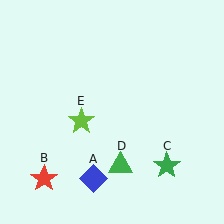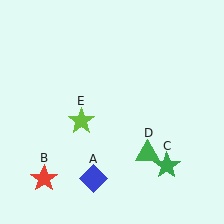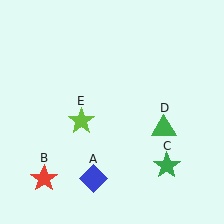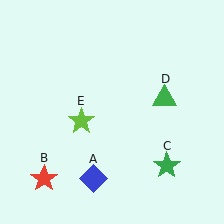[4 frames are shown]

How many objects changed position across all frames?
1 object changed position: green triangle (object D).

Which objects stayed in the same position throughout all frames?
Blue diamond (object A) and red star (object B) and green star (object C) and lime star (object E) remained stationary.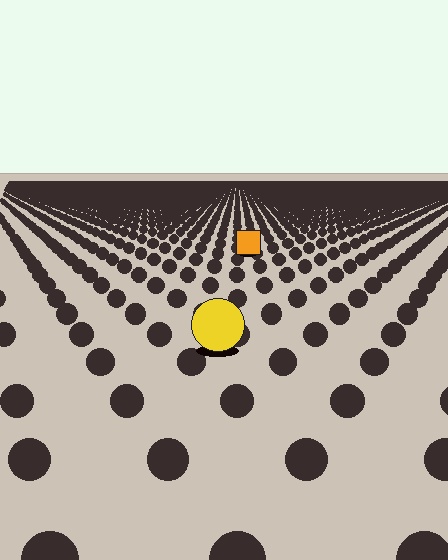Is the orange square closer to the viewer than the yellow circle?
No. The yellow circle is closer — you can tell from the texture gradient: the ground texture is coarser near it.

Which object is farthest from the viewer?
The orange square is farthest from the viewer. It appears smaller and the ground texture around it is denser.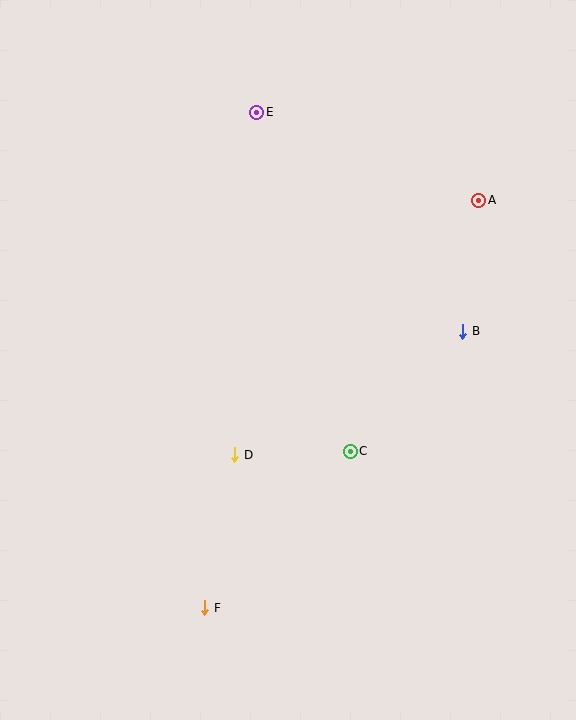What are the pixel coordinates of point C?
Point C is at (350, 451).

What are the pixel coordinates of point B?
Point B is at (463, 331).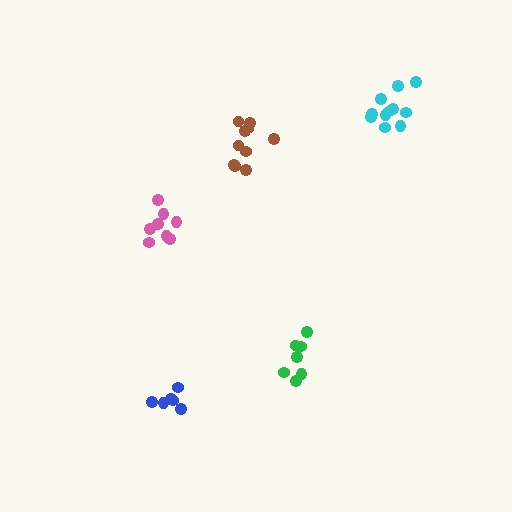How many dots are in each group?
Group 1: 8 dots, Group 2: 7 dots, Group 3: 10 dots, Group 4: 6 dots, Group 5: 11 dots (42 total).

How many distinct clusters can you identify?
There are 5 distinct clusters.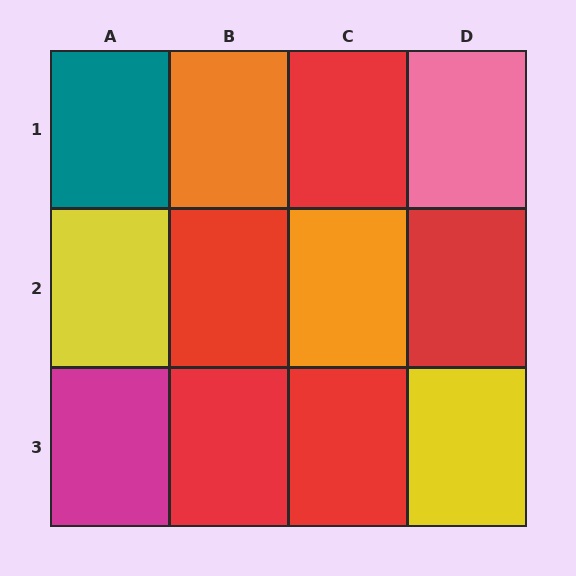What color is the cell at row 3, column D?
Yellow.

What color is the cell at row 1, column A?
Teal.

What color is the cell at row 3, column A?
Magenta.